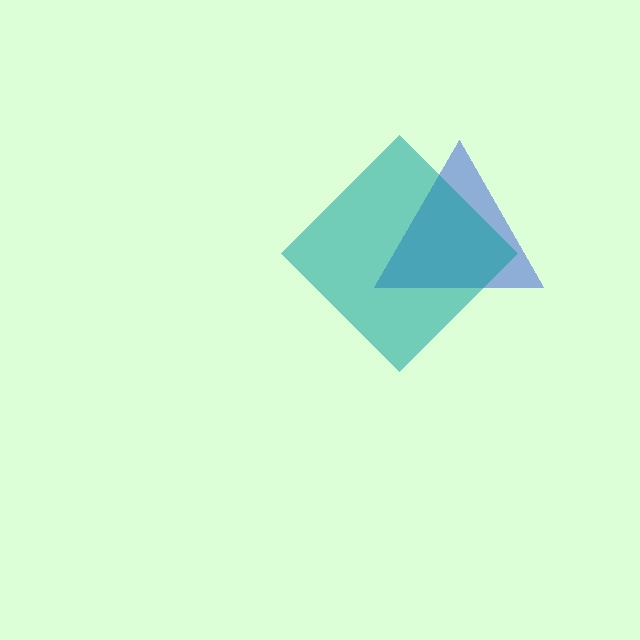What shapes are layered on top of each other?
The layered shapes are: a blue triangle, a teal diamond.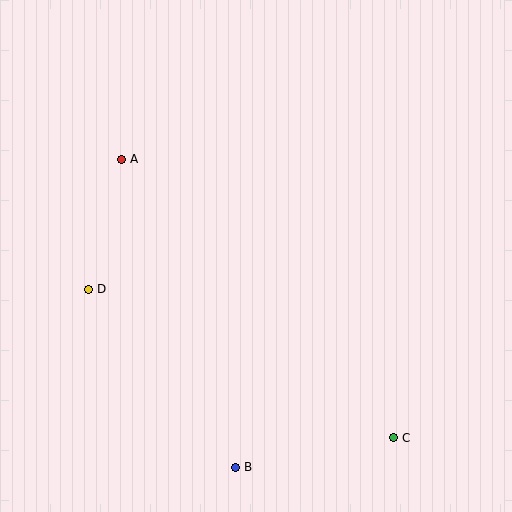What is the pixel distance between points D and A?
The distance between D and A is 134 pixels.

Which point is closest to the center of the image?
Point A at (121, 159) is closest to the center.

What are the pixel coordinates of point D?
Point D is at (88, 289).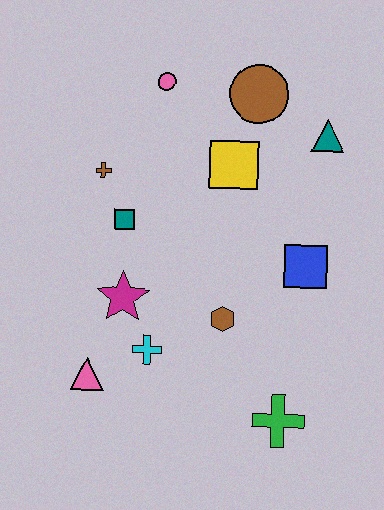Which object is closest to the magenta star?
The cyan cross is closest to the magenta star.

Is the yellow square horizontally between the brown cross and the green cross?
Yes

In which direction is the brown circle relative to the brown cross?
The brown circle is to the right of the brown cross.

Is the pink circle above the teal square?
Yes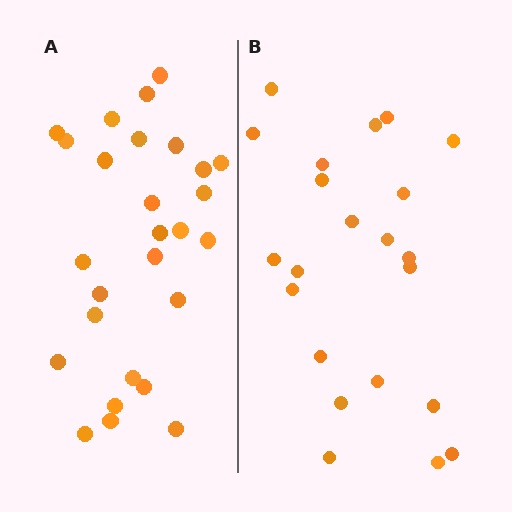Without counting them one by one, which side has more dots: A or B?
Region A (the left region) has more dots.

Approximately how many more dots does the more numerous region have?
Region A has about 5 more dots than region B.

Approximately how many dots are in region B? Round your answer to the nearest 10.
About 20 dots. (The exact count is 22, which rounds to 20.)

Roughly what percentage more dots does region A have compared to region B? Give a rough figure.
About 25% more.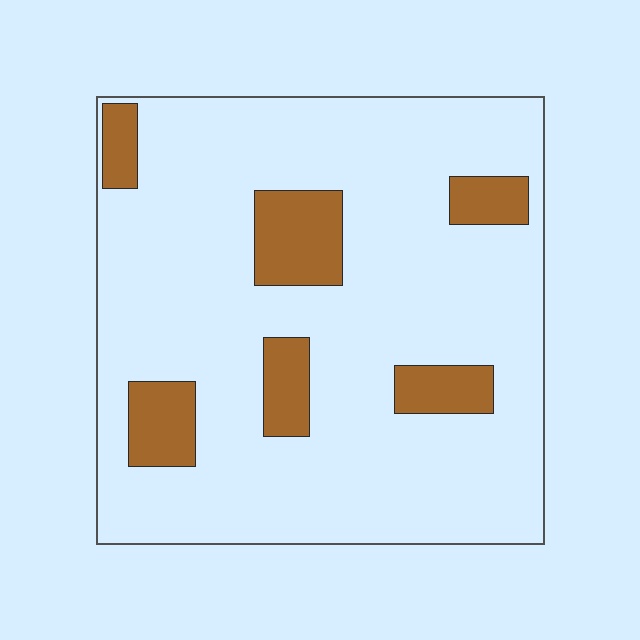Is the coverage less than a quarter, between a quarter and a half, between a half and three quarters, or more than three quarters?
Less than a quarter.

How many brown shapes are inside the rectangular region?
6.